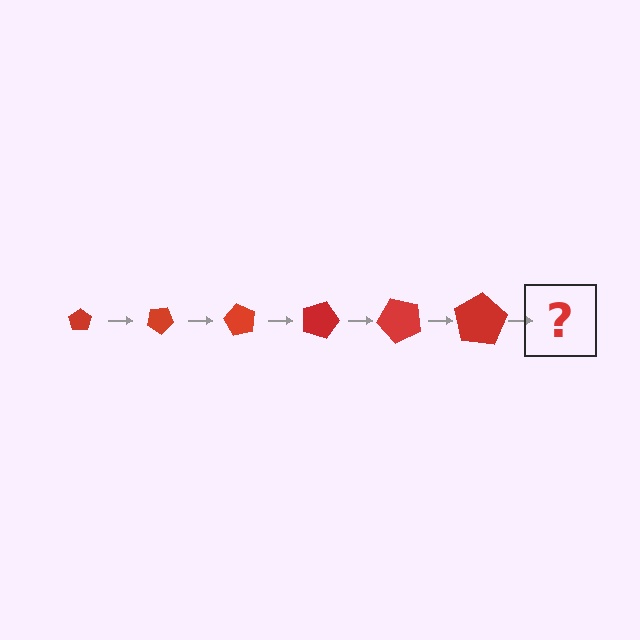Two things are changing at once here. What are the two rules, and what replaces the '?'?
The two rules are that the pentagon grows larger each step and it rotates 30 degrees each step. The '?' should be a pentagon, larger than the previous one and rotated 180 degrees from the start.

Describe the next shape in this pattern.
It should be a pentagon, larger than the previous one and rotated 180 degrees from the start.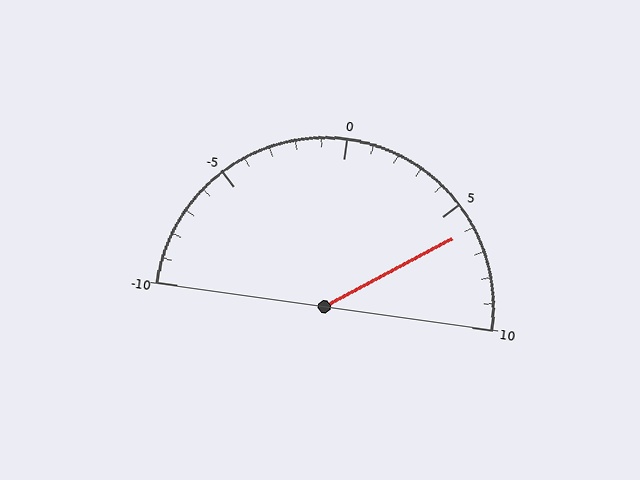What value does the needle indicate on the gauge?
The needle indicates approximately 6.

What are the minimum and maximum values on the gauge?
The gauge ranges from -10 to 10.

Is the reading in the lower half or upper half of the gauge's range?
The reading is in the upper half of the range (-10 to 10).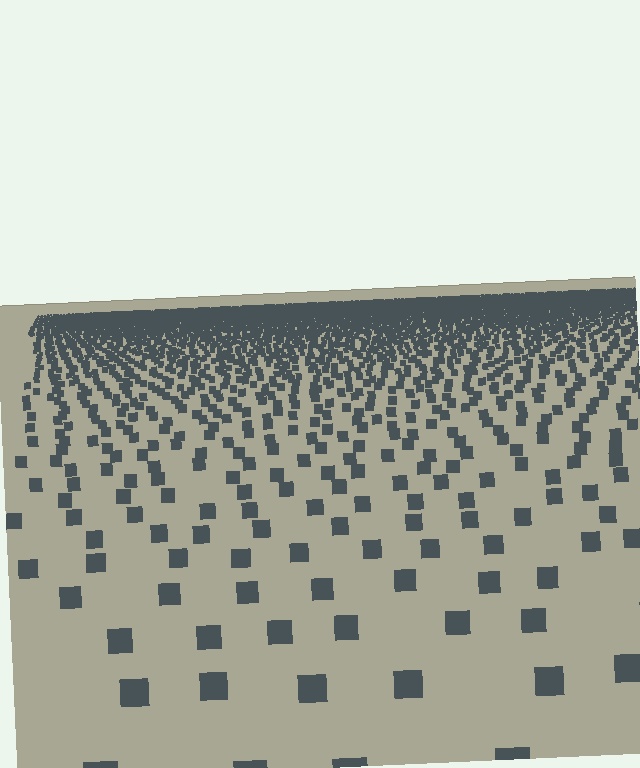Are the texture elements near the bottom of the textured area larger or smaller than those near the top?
Larger. Near the bottom, elements are closer to the viewer and appear at a bigger on-screen size.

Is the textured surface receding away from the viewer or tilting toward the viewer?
The surface is receding away from the viewer. Texture elements get smaller and denser toward the top.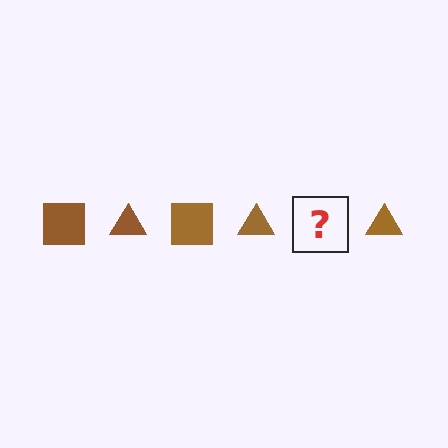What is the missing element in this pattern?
The missing element is a brown square.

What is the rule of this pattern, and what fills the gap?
The rule is that the pattern cycles through square, triangle shapes in brown. The gap should be filled with a brown square.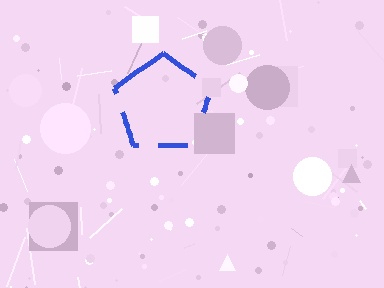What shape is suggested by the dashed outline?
The dashed outline suggests a pentagon.